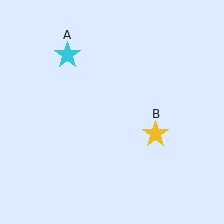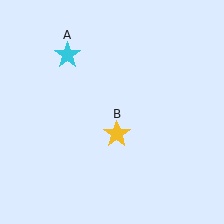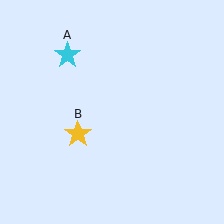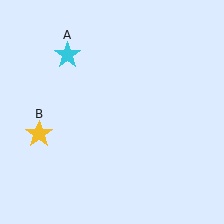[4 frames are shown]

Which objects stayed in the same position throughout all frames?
Cyan star (object A) remained stationary.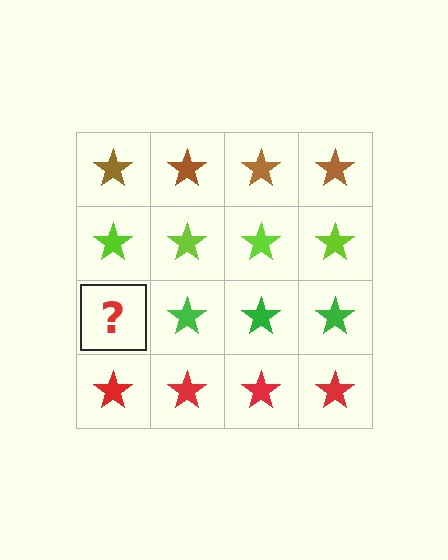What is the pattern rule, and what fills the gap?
The rule is that each row has a consistent color. The gap should be filled with a green star.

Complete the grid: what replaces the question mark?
The question mark should be replaced with a green star.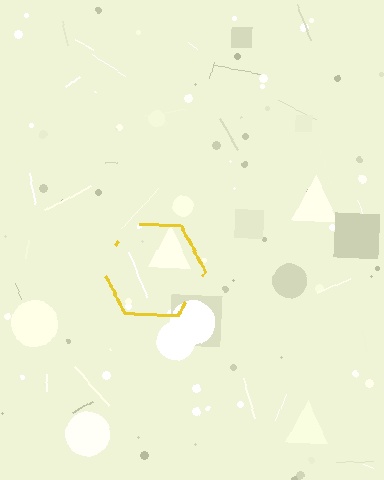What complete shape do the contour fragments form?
The contour fragments form a hexagon.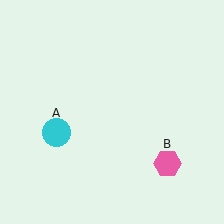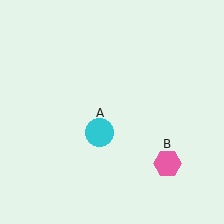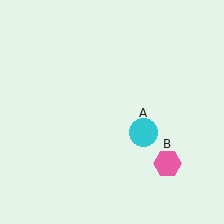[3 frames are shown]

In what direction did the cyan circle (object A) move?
The cyan circle (object A) moved right.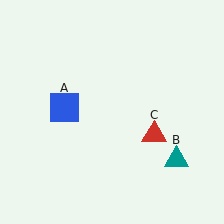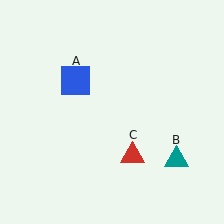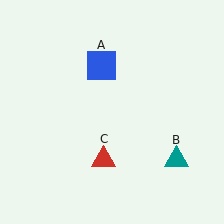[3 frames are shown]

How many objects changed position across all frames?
2 objects changed position: blue square (object A), red triangle (object C).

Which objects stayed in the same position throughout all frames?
Teal triangle (object B) remained stationary.